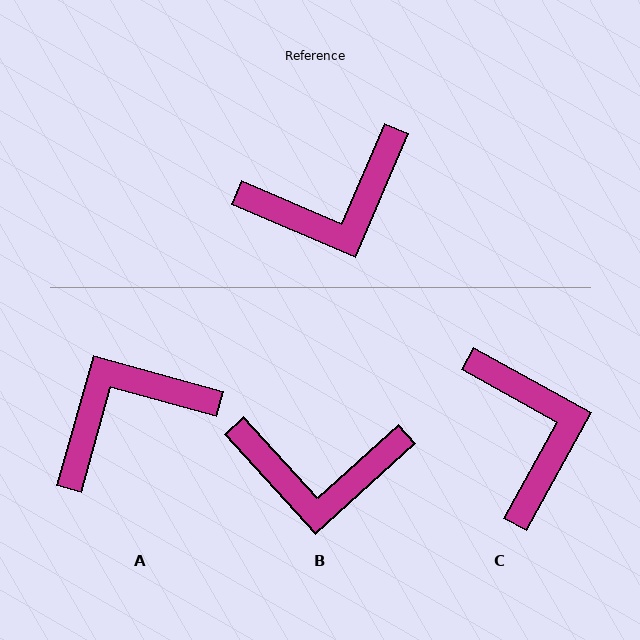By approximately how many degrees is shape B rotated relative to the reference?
Approximately 25 degrees clockwise.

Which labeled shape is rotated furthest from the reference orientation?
A, about 172 degrees away.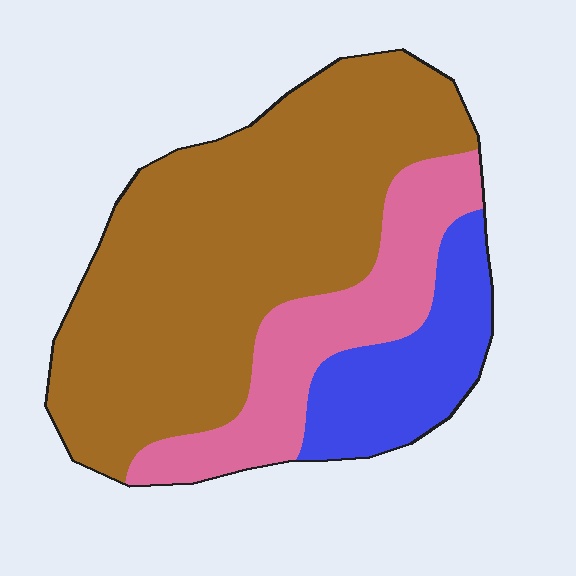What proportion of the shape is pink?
Pink covers around 20% of the shape.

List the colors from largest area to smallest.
From largest to smallest: brown, pink, blue.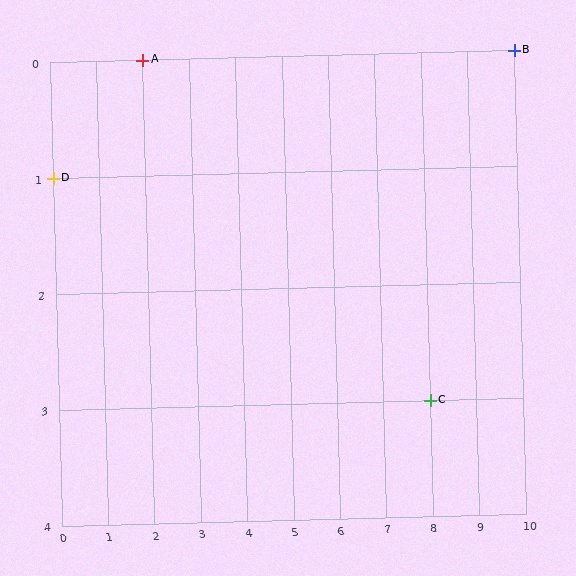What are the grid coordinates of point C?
Point C is at grid coordinates (8, 3).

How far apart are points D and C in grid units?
Points D and C are 8 columns and 2 rows apart (about 8.2 grid units diagonally).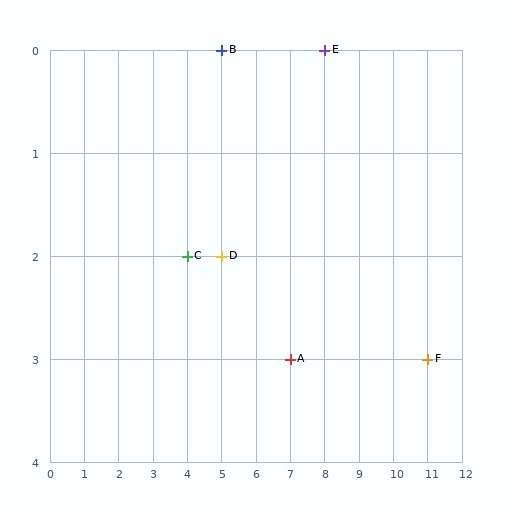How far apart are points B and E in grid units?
Points B and E are 3 columns apart.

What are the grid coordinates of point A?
Point A is at grid coordinates (7, 3).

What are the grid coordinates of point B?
Point B is at grid coordinates (5, 0).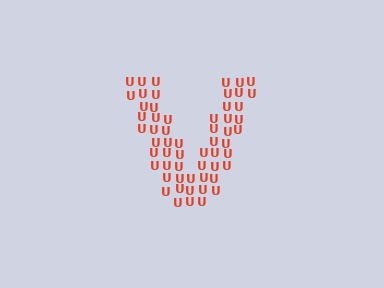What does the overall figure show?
The overall figure shows the letter V.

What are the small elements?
The small elements are letter U's.